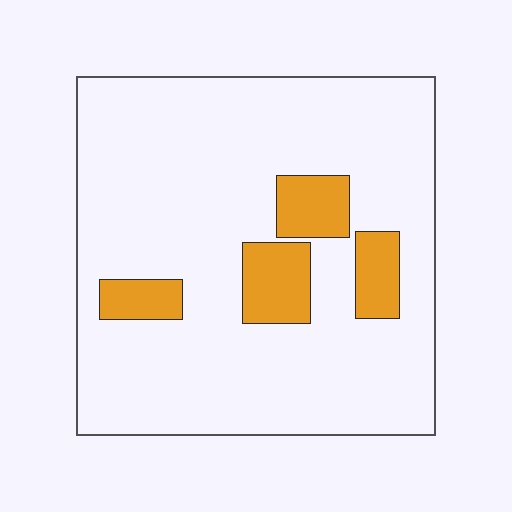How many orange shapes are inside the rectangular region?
4.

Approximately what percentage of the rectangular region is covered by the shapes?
Approximately 15%.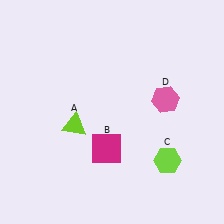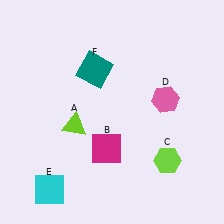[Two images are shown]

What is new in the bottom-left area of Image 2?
A cyan square (E) was added in the bottom-left area of Image 2.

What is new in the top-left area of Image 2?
A teal square (F) was added in the top-left area of Image 2.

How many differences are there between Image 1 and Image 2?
There are 2 differences between the two images.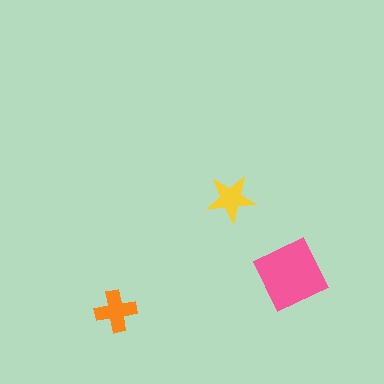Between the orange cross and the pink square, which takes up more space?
The pink square.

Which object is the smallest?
The yellow star.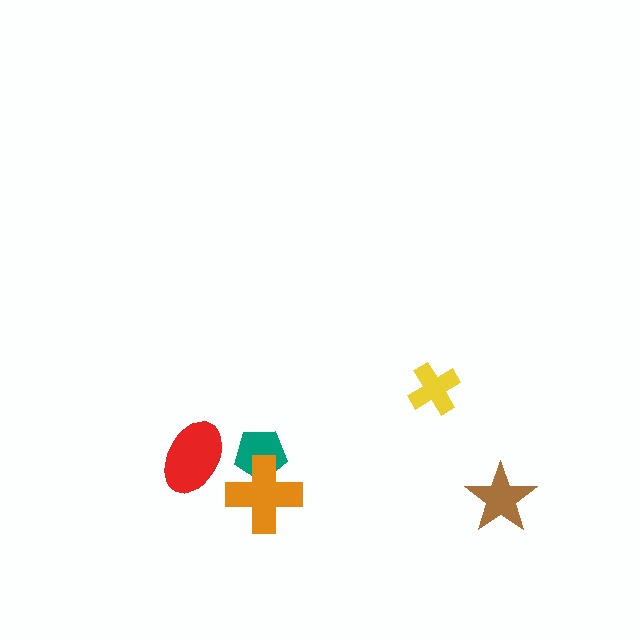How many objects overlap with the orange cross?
1 object overlaps with the orange cross.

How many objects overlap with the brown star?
0 objects overlap with the brown star.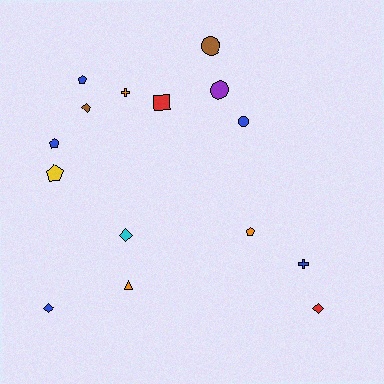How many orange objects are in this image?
There are 3 orange objects.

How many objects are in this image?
There are 15 objects.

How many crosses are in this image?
There are 2 crosses.